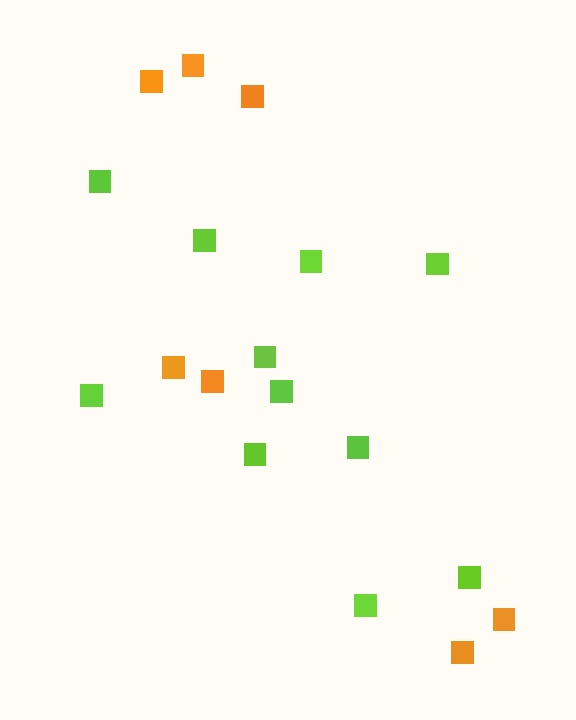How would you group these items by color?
There are 2 groups: one group of orange squares (7) and one group of lime squares (11).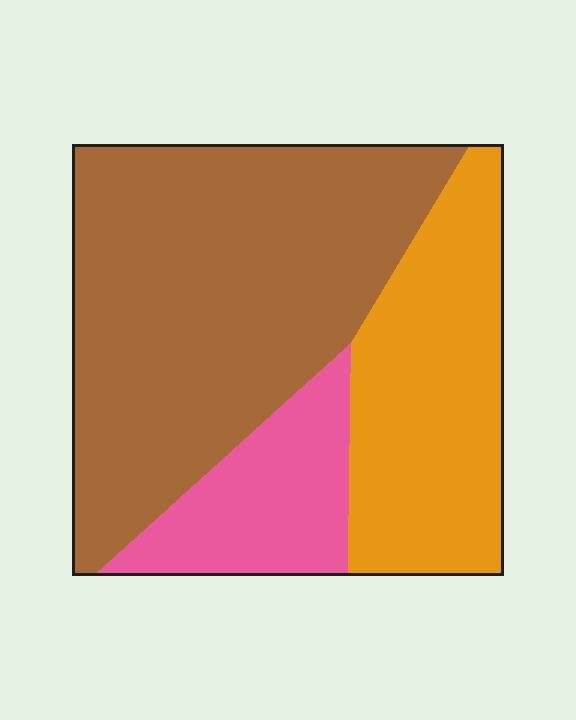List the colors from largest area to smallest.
From largest to smallest: brown, orange, pink.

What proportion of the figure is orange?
Orange covers 29% of the figure.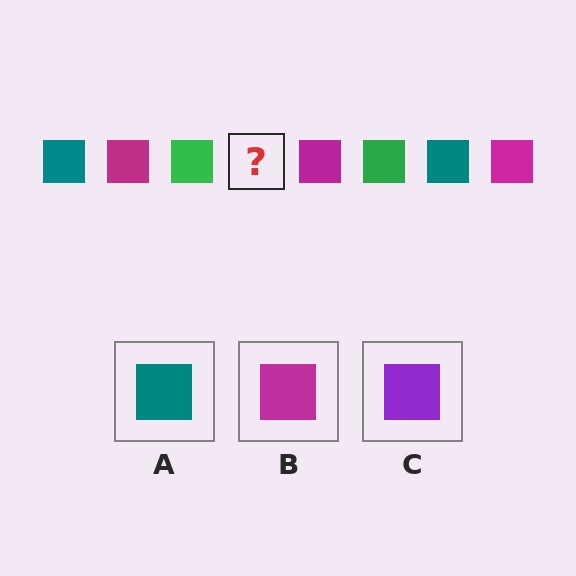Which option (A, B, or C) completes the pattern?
A.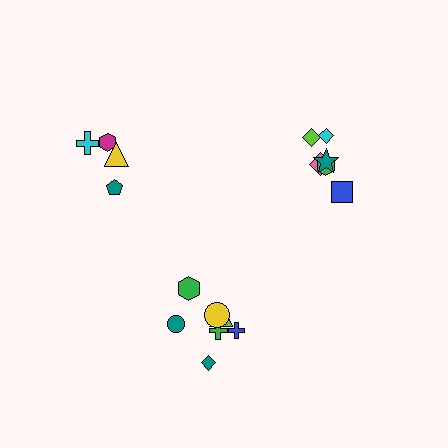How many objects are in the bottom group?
There are 7 objects.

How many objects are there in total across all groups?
There are 17 objects.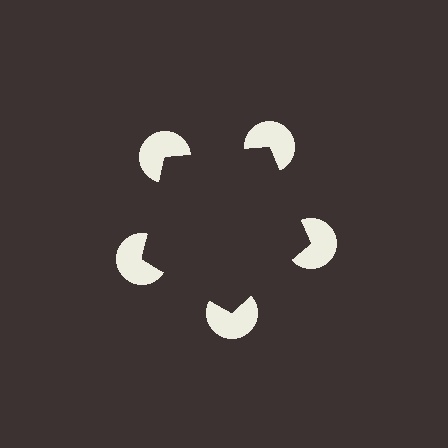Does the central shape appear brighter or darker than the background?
It typically appears slightly darker than the background, even though no actual brightness change is drawn.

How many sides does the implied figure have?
5 sides.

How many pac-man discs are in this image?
There are 5 — one at each vertex of the illusory pentagon.